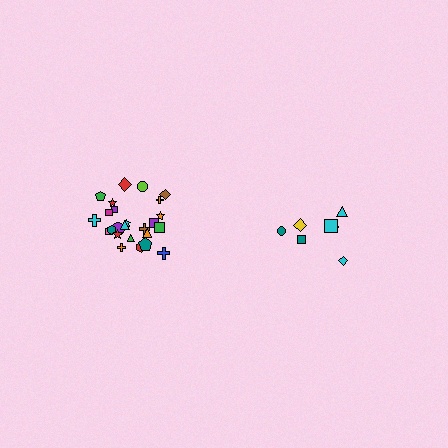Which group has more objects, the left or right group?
The left group.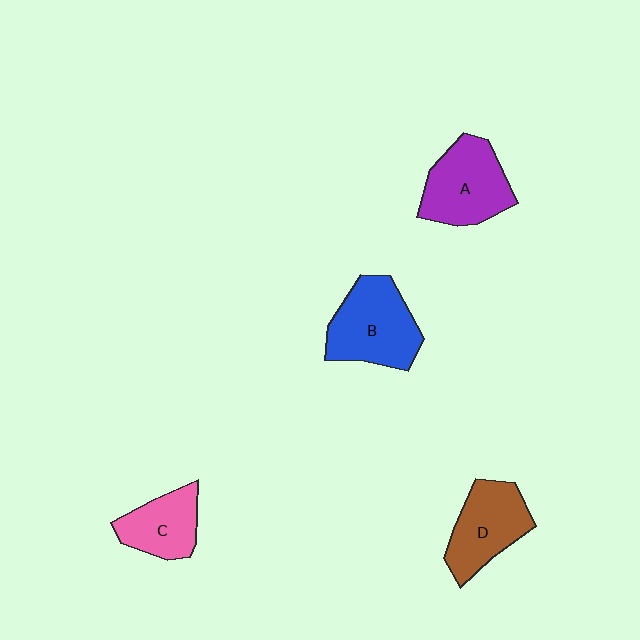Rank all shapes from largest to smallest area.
From largest to smallest: B (blue), A (purple), D (brown), C (pink).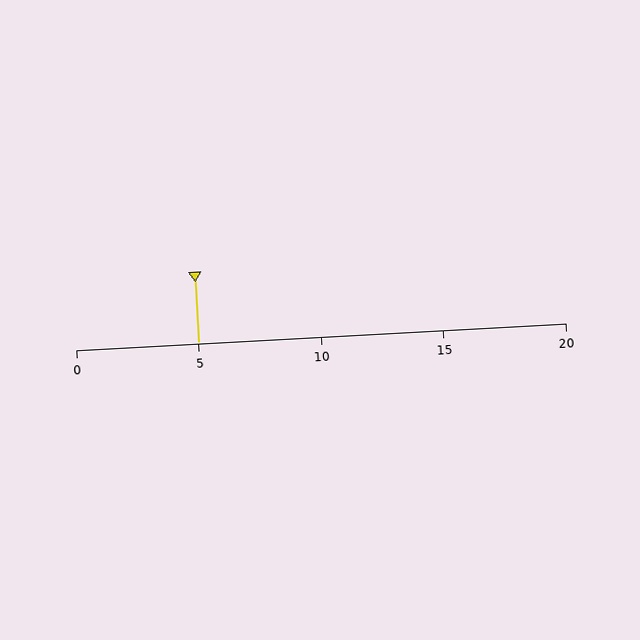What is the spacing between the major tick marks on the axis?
The major ticks are spaced 5 apart.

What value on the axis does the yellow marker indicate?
The marker indicates approximately 5.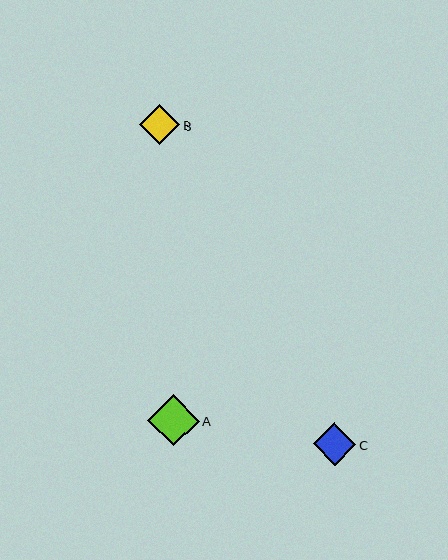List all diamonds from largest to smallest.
From largest to smallest: A, C, B.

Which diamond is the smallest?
Diamond B is the smallest with a size of approximately 40 pixels.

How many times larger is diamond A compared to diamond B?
Diamond A is approximately 1.3 times the size of diamond B.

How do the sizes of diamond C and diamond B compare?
Diamond C and diamond B are approximately the same size.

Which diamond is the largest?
Diamond A is the largest with a size of approximately 52 pixels.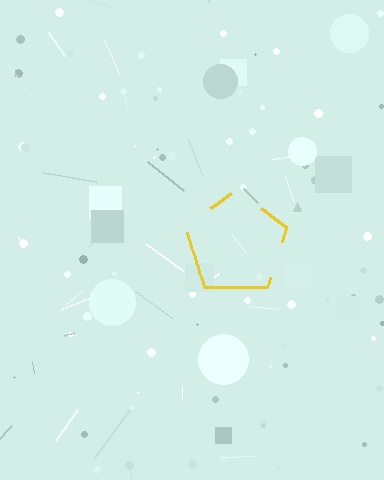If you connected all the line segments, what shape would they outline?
They would outline a pentagon.